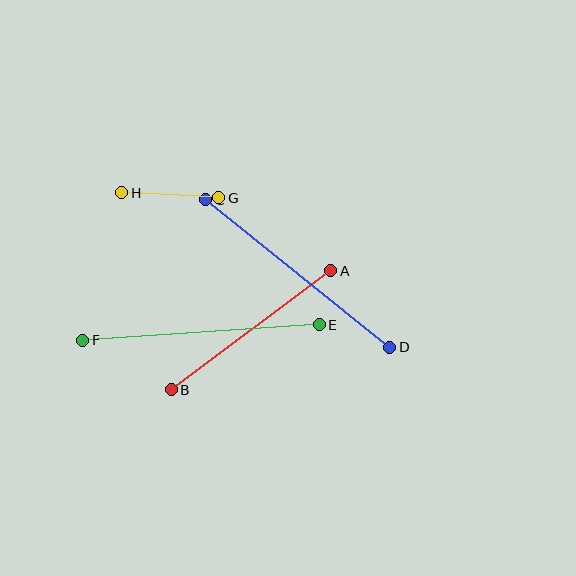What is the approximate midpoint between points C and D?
The midpoint is at approximately (298, 274) pixels.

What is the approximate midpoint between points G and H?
The midpoint is at approximately (170, 195) pixels.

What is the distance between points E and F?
The distance is approximately 237 pixels.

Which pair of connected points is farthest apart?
Points E and F are farthest apart.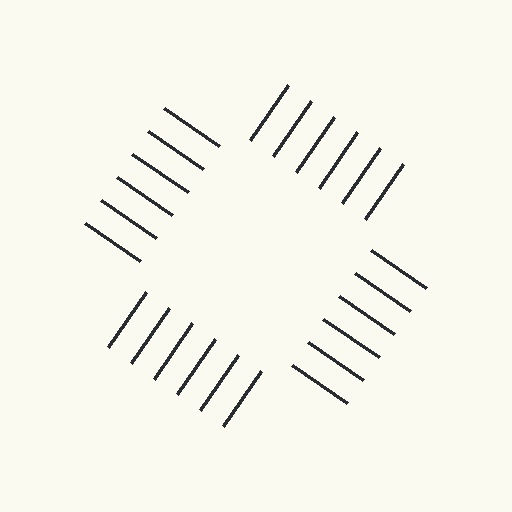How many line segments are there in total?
24 — 6 along each of the 4 edges.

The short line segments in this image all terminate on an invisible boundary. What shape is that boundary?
An illusory square — the line segments terminate on its edges but no continuous stroke is drawn.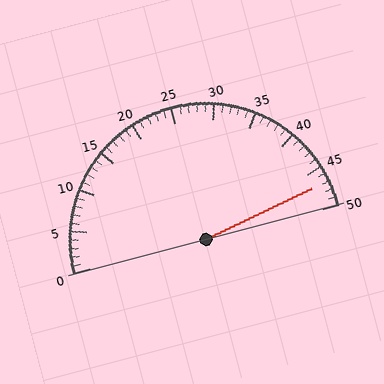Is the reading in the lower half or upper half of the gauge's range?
The reading is in the upper half of the range (0 to 50).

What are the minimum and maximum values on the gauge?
The gauge ranges from 0 to 50.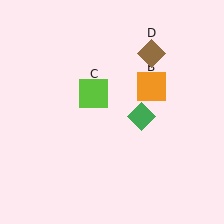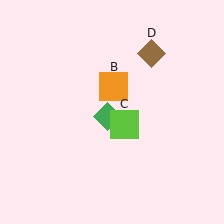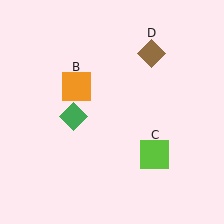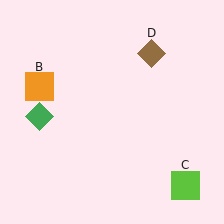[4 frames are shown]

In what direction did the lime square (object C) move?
The lime square (object C) moved down and to the right.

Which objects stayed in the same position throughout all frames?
Brown diamond (object D) remained stationary.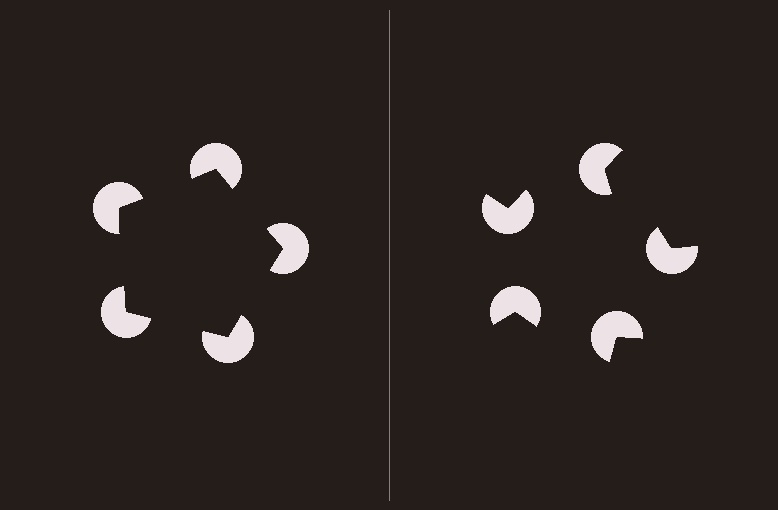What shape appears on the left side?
An illusory pentagon.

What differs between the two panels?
The pac-man discs are positioned identically on both sides; only the wedge orientations differ. On the left they align to a pentagon; on the right they are misaligned.